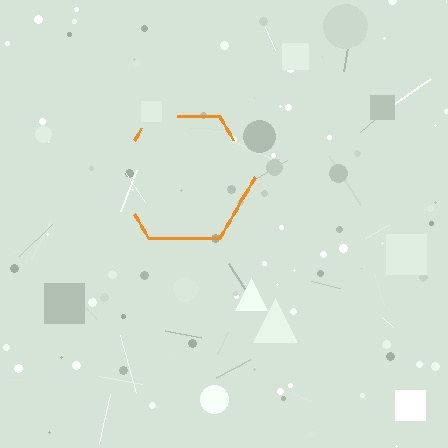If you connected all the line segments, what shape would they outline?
They would outline a hexagon.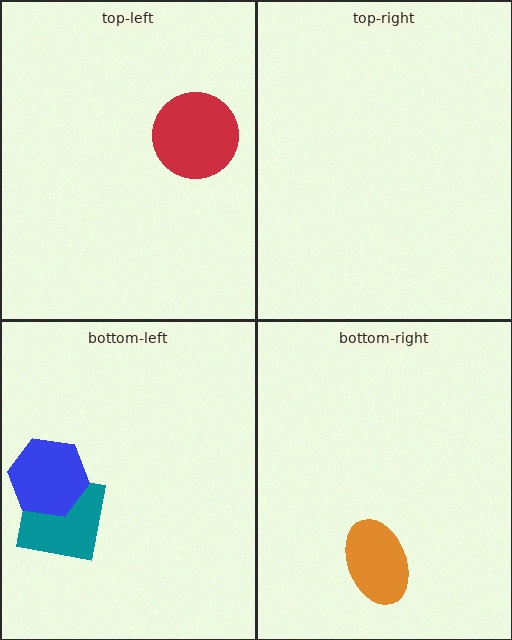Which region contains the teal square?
The bottom-left region.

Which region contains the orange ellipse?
The bottom-right region.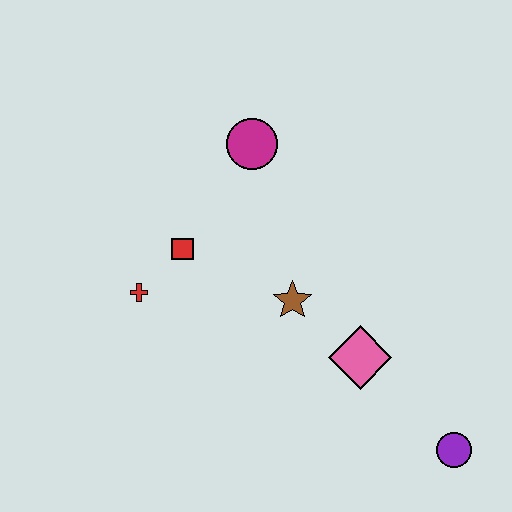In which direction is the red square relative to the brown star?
The red square is to the left of the brown star.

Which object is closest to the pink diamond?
The brown star is closest to the pink diamond.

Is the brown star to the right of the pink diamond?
No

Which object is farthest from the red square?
The purple circle is farthest from the red square.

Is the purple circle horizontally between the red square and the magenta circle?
No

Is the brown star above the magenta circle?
No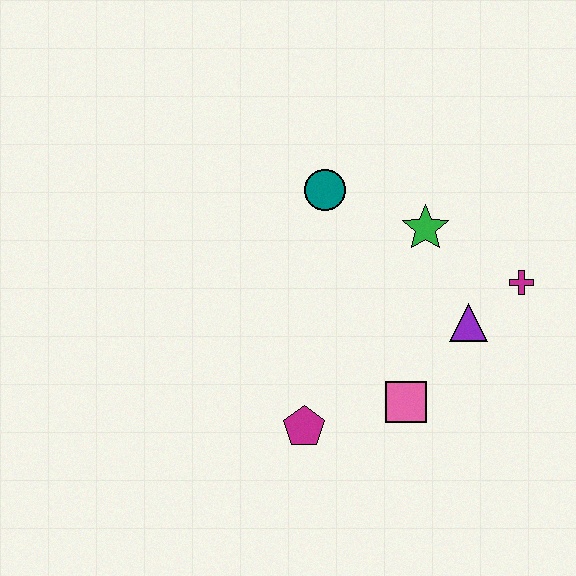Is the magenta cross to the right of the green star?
Yes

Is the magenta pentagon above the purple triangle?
No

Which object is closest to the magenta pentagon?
The pink square is closest to the magenta pentagon.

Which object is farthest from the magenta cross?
The magenta pentagon is farthest from the magenta cross.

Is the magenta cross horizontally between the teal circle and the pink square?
No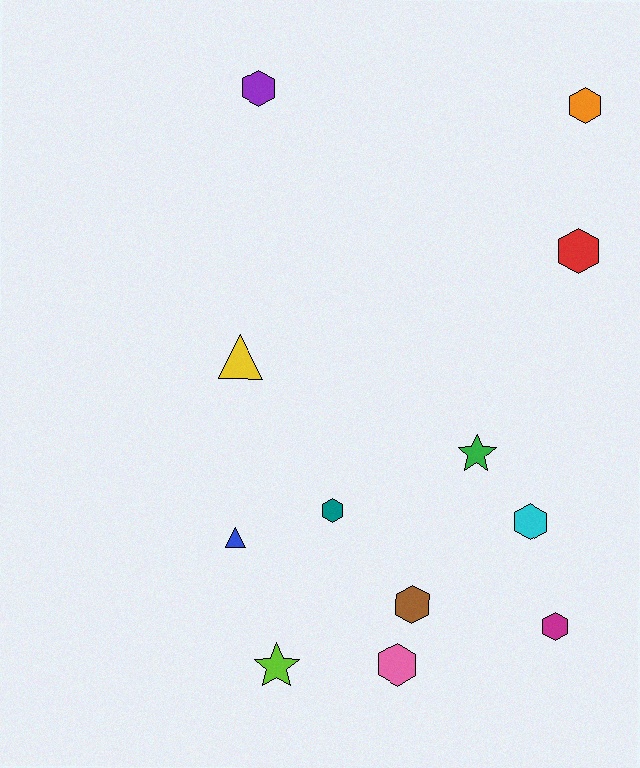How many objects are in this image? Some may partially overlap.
There are 12 objects.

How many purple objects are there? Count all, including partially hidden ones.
There is 1 purple object.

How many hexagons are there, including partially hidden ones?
There are 8 hexagons.